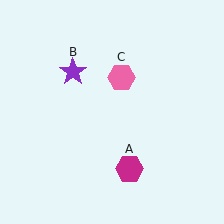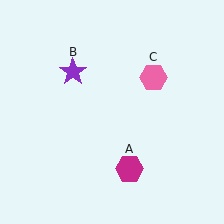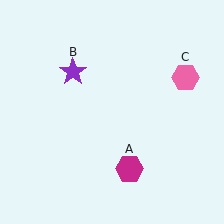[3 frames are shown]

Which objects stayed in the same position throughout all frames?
Magenta hexagon (object A) and purple star (object B) remained stationary.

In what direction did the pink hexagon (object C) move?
The pink hexagon (object C) moved right.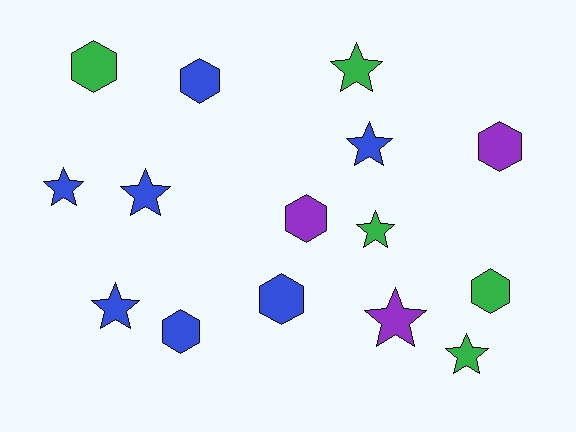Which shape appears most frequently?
Star, with 8 objects.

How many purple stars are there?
There is 1 purple star.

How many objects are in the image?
There are 15 objects.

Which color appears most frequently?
Blue, with 7 objects.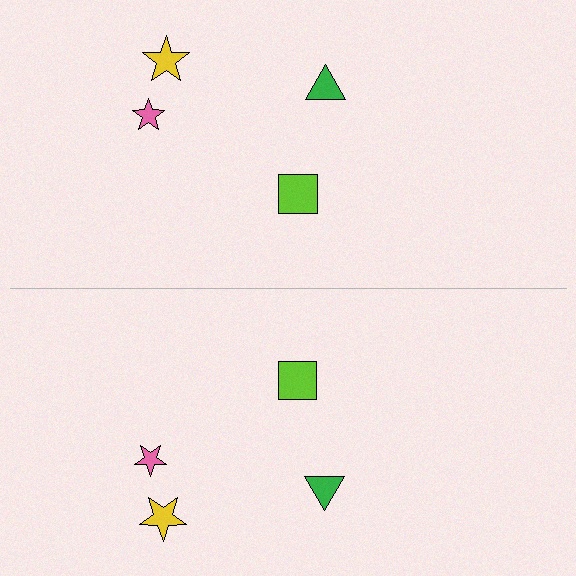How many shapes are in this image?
There are 8 shapes in this image.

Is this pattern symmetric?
Yes, this pattern has bilateral (reflection) symmetry.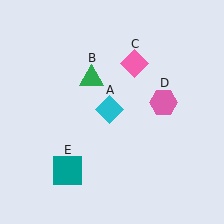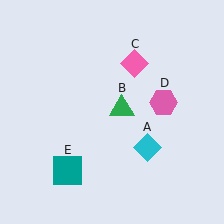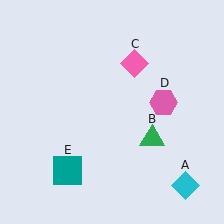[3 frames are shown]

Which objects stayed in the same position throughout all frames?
Pink diamond (object C) and pink hexagon (object D) and teal square (object E) remained stationary.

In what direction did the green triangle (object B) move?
The green triangle (object B) moved down and to the right.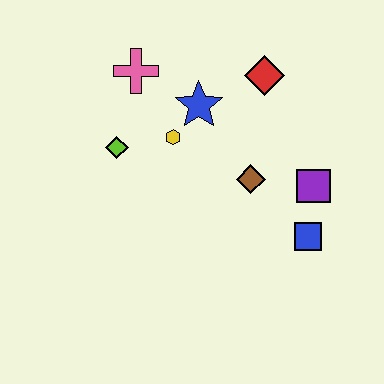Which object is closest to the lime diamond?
The yellow hexagon is closest to the lime diamond.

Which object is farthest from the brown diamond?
The pink cross is farthest from the brown diamond.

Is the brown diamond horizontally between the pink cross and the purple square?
Yes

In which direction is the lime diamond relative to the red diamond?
The lime diamond is to the left of the red diamond.